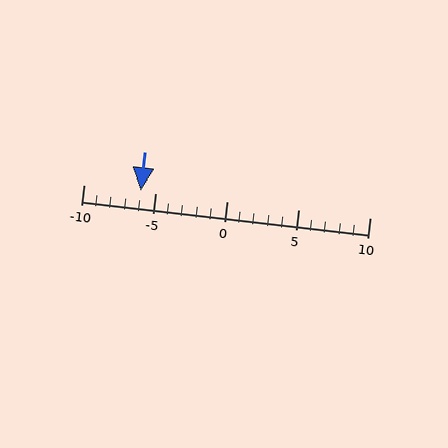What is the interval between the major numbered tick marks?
The major tick marks are spaced 5 units apart.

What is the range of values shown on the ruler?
The ruler shows values from -10 to 10.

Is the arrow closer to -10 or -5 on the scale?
The arrow is closer to -5.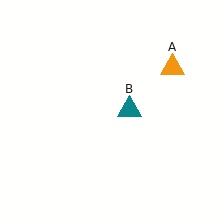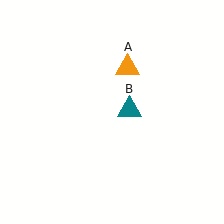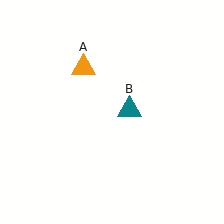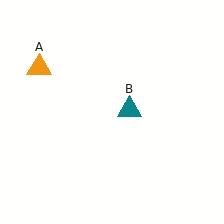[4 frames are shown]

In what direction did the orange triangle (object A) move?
The orange triangle (object A) moved left.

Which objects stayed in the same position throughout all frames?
Teal triangle (object B) remained stationary.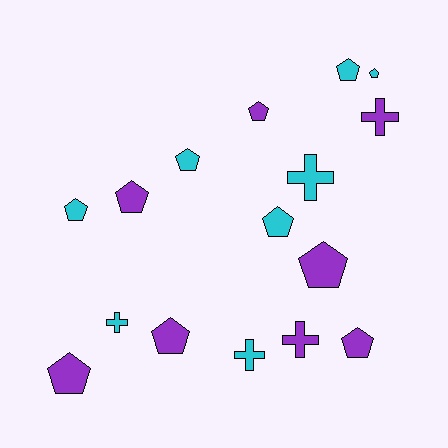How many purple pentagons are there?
There are 6 purple pentagons.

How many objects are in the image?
There are 16 objects.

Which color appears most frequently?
Cyan, with 8 objects.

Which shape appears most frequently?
Pentagon, with 11 objects.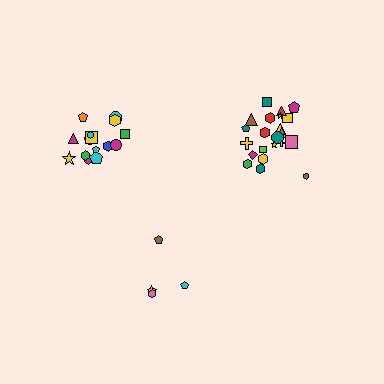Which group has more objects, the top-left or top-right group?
The top-right group.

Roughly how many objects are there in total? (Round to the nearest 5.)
Roughly 40 objects in total.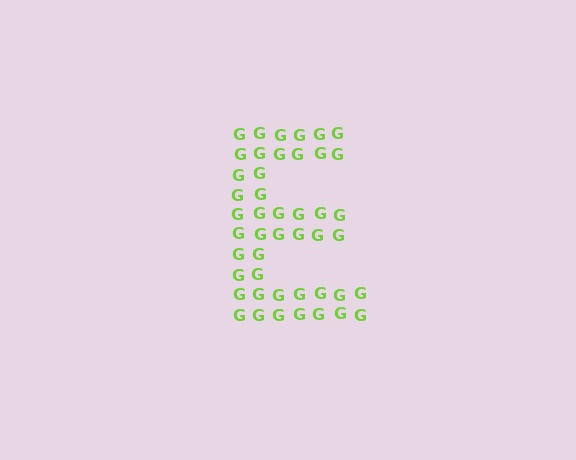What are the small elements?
The small elements are letter G's.